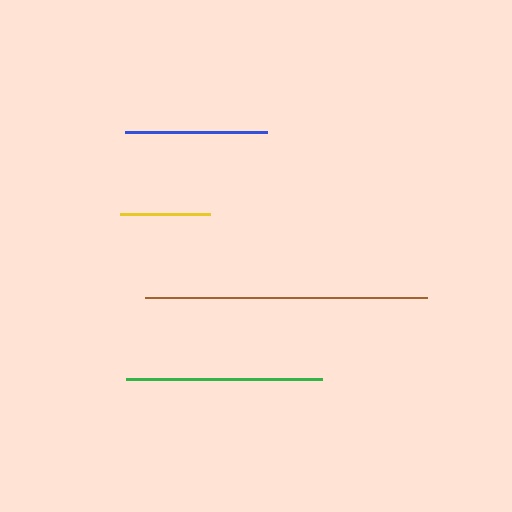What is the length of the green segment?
The green segment is approximately 196 pixels long.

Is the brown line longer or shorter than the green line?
The brown line is longer than the green line.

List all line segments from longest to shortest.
From longest to shortest: brown, green, blue, yellow.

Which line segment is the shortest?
The yellow line is the shortest at approximately 90 pixels.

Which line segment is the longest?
The brown line is the longest at approximately 282 pixels.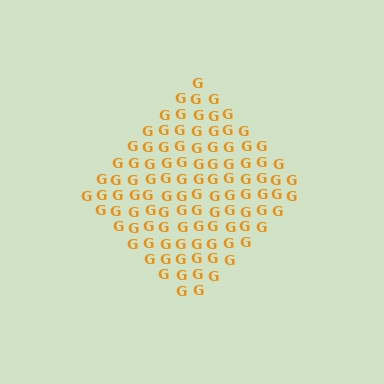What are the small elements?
The small elements are letter G's.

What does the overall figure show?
The overall figure shows a diamond.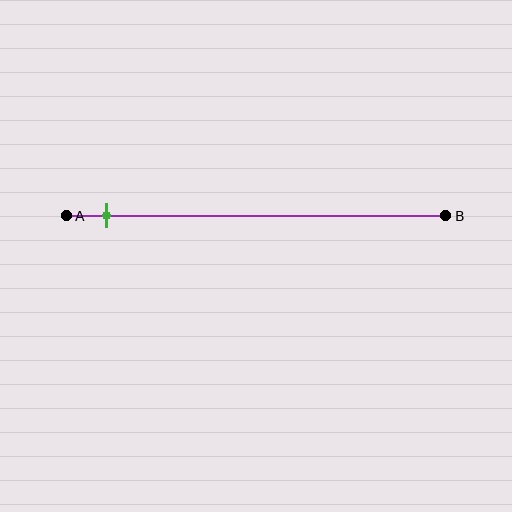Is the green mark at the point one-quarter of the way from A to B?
No, the mark is at about 10% from A, not at the 25% one-quarter point.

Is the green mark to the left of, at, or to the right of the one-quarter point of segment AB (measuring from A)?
The green mark is to the left of the one-quarter point of segment AB.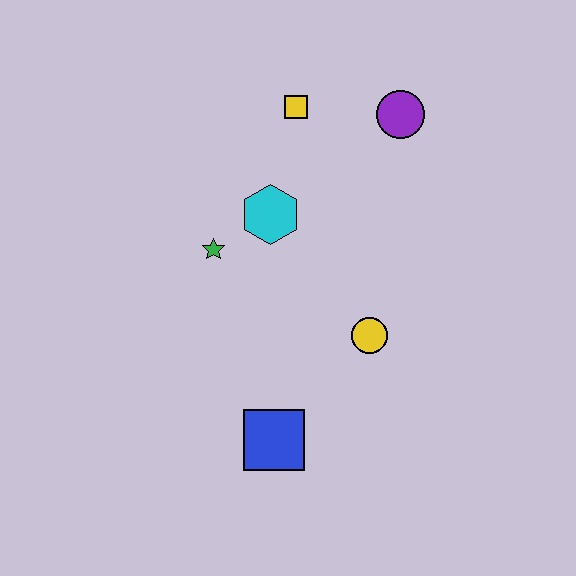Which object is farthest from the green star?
The purple circle is farthest from the green star.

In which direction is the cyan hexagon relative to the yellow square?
The cyan hexagon is below the yellow square.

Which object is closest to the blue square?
The yellow circle is closest to the blue square.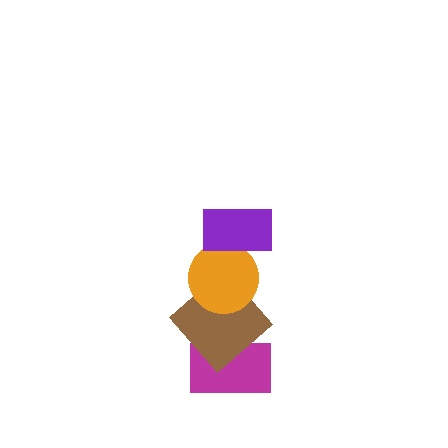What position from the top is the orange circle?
The orange circle is 2nd from the top.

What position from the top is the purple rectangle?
The purple rectangle is 1st from the top.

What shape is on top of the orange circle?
The purple rectangle is on top of the orange circle.